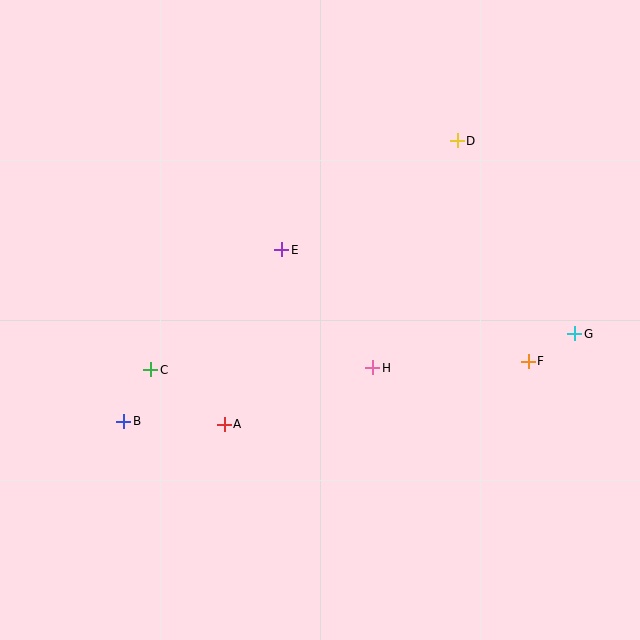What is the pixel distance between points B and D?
The distance between B and D is 436 pixels.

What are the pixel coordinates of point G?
Point G is at (575, 334).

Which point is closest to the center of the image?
Point H at (373, 368) is closest to the center.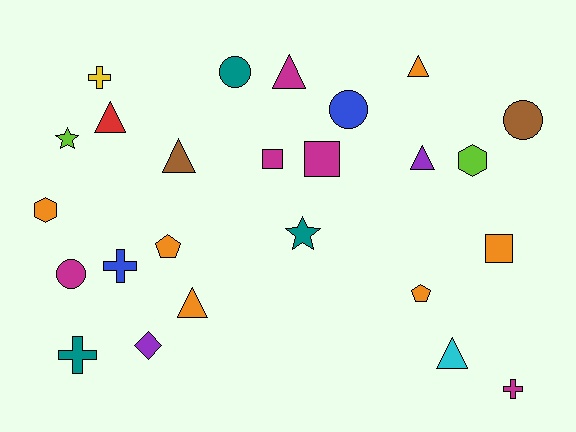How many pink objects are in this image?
There are no pink objects.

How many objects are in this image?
There are 25 objects.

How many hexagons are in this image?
There are 2 hexagons.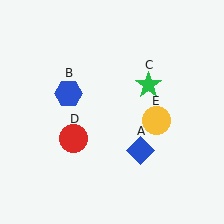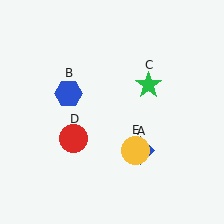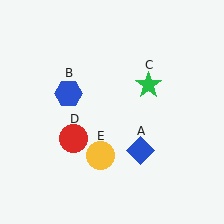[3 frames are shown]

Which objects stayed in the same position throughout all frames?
Blue diamond (object A) and blue hexagon (object B) and green star (object C) and red circle (object D) remained stationary.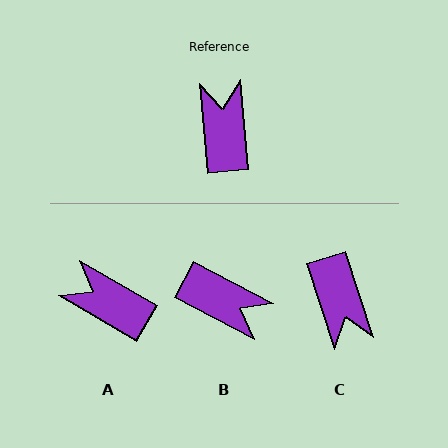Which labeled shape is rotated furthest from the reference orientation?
C, about 167 degrees away.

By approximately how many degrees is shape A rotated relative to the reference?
Approximately 54 degrees counter-clockwise.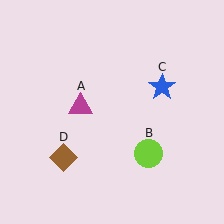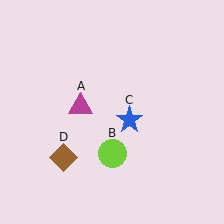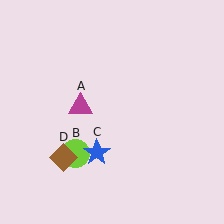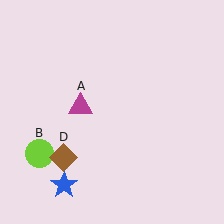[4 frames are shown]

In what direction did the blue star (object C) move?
The blue star (object C) moved down and to the left.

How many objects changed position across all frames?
2 objects changed position: lime circle (object B), blue star (object C).